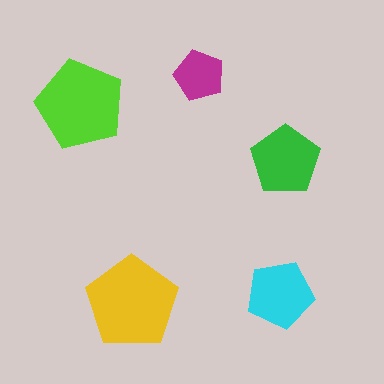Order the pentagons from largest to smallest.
the yellow one, the lime one, the green one, the cyan one, the magenta one.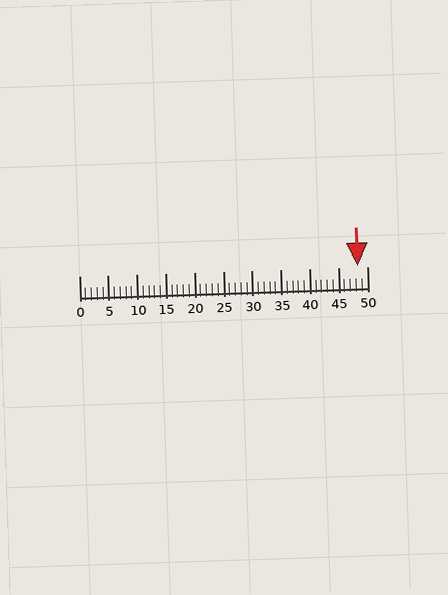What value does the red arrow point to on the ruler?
The red arrow points to approximately 48.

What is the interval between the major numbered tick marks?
The major tick marks are spaced 5 units apart.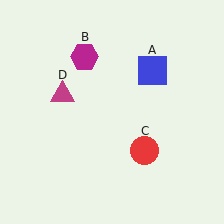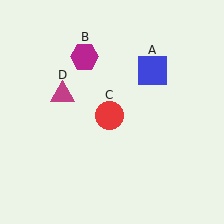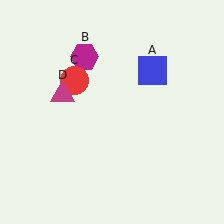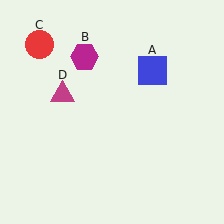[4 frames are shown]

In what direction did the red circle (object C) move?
The red circle (object C) moved up and to the left.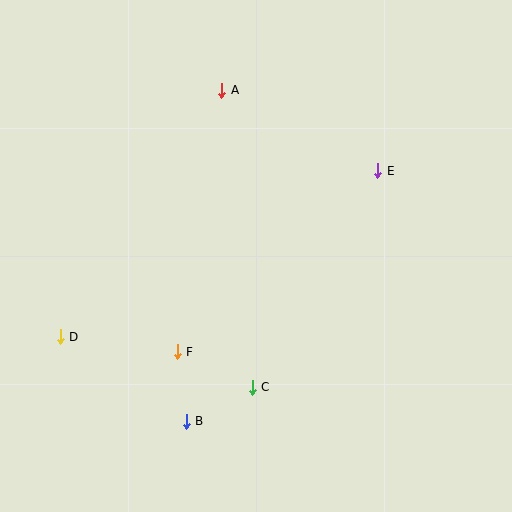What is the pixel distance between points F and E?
The distance between F and E is 270 pixels.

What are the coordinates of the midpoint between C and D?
The midpoint between C and D is at (156, 362).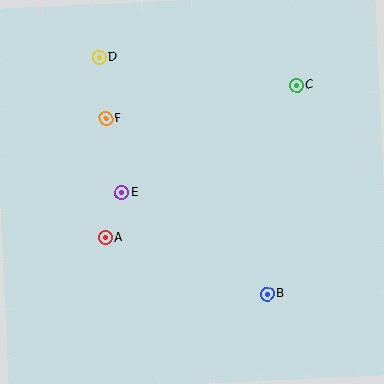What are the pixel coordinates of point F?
Point F is at (106, 119).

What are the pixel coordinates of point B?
Point B is at (267, 294).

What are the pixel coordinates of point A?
Point A is at (105, 238).